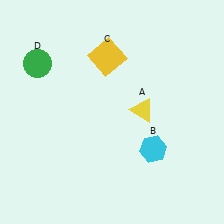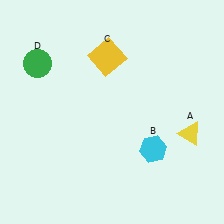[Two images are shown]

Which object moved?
The yellow triangle (A) moved right.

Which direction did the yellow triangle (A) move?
The yellow triangle (A) moved right.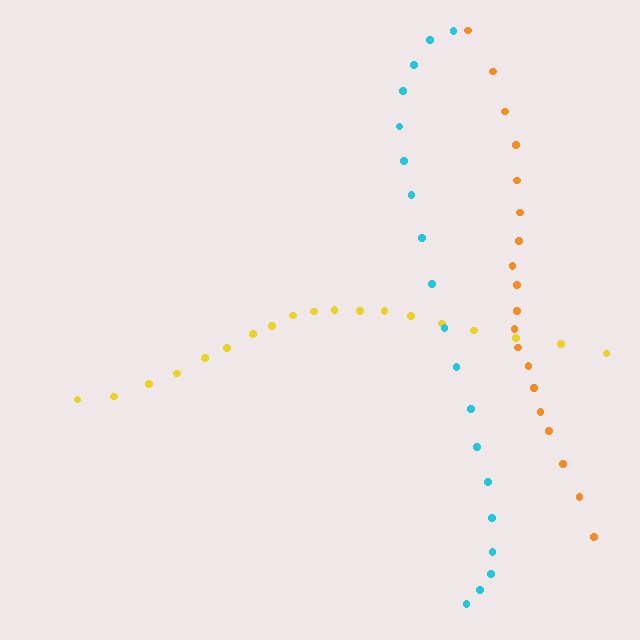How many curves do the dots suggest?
There are 3 distinct paths.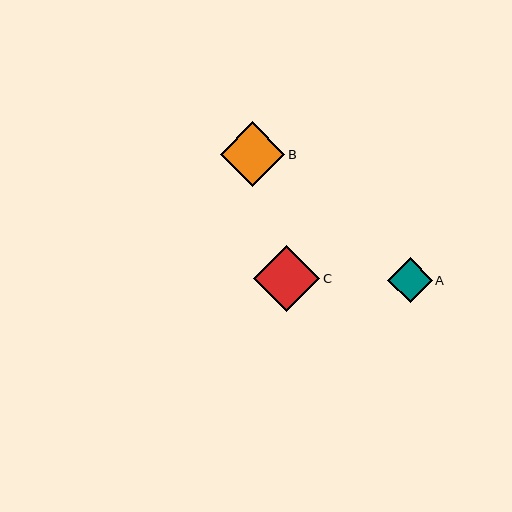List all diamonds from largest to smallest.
From largest to smallest: C, B, A.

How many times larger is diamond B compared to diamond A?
Diamond B is approximately 1.4 times the size of diamond A.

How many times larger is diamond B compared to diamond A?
Diamond B is approximately 1.4 times the size of diamond A.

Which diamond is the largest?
Diamond C is the largest with a size of approximately 66 pixels.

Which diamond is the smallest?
Diamond A is the smallest with a size of approximately 45 pixels.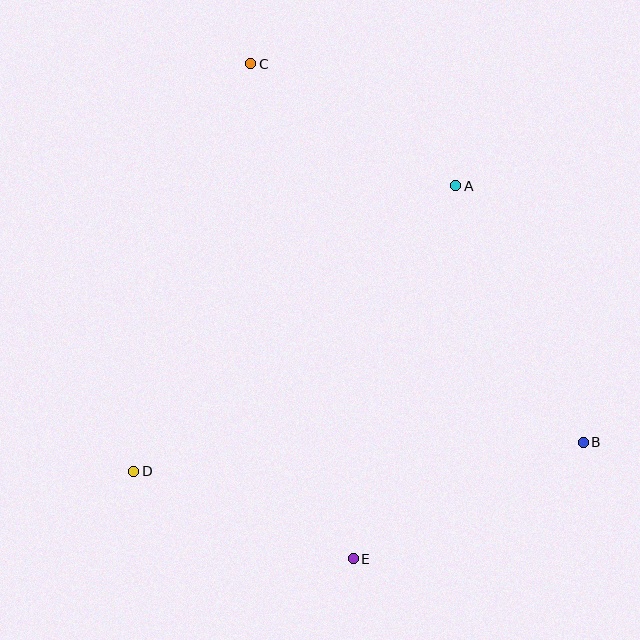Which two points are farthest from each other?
Points C and E are farthest from each other.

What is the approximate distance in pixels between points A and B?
The distance between A and B is approximately 286 pixels.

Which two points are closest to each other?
Points D and E are closest to each other.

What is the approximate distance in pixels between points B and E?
The distance between B and E is approximately 258 pixels.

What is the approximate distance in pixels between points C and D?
The distance between C and D is approximately 424 pixels.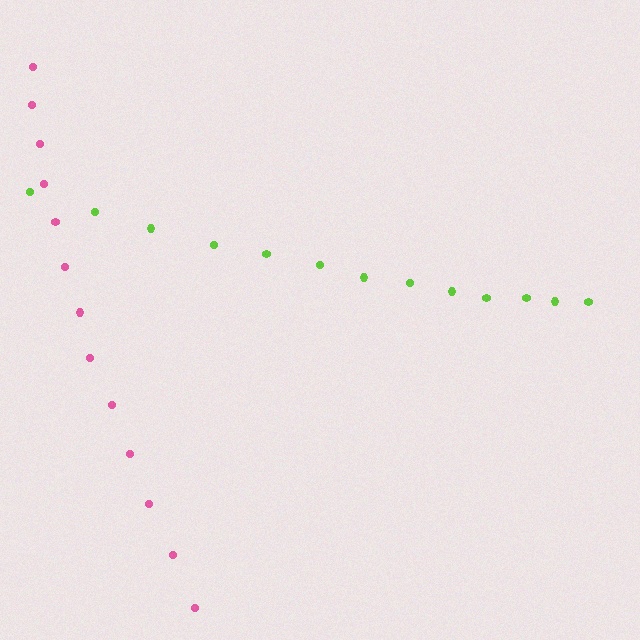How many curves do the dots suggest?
There are 2 distinct paths.